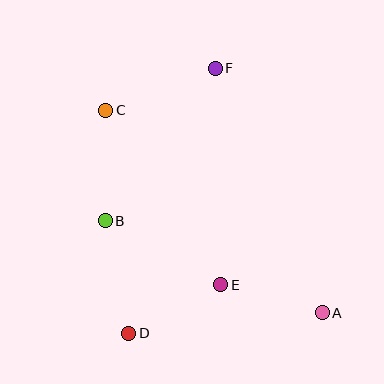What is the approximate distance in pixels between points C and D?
The distance between C and D is approximately 224 pixels.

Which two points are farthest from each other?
Points A and C are farthest from each other.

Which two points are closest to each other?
Points D and E are closest to each other.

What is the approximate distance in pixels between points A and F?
The distance between A and F is approximately 267 pixels.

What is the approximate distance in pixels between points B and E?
The distance between B and E is approximately 132 pixels.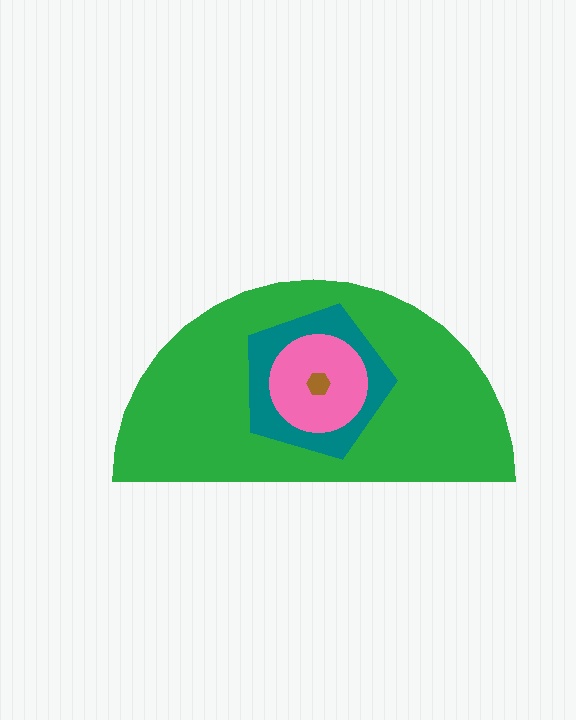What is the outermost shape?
The green semicircle.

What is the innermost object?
The brown hexagon.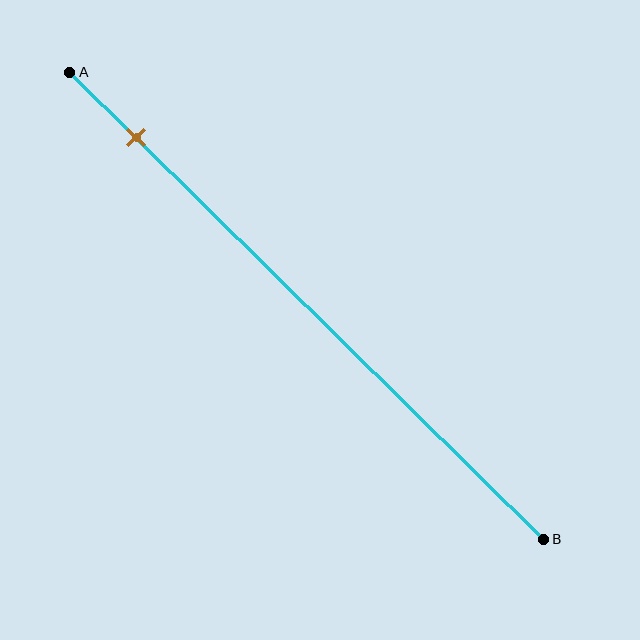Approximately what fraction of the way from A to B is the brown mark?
The brown mark is approximately 15% of the way from A to B.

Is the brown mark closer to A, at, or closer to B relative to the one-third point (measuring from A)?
The brown mark is closer to point A than the one-third point of segment AB.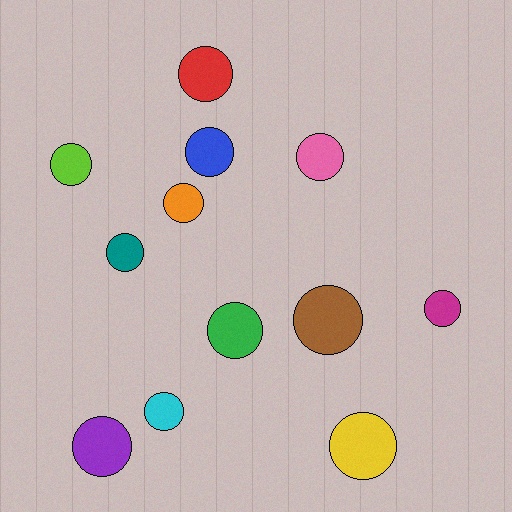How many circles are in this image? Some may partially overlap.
There are 12 circles.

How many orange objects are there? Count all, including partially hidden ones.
There is 1 orange object.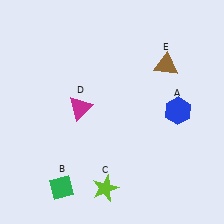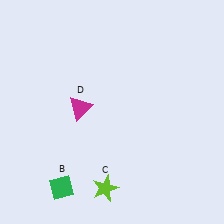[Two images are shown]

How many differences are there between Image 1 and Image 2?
There are 2 differences between the two images.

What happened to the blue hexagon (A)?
The blue hexagon (A) was removed in Image 2. It was in the top-right area of Image 1.